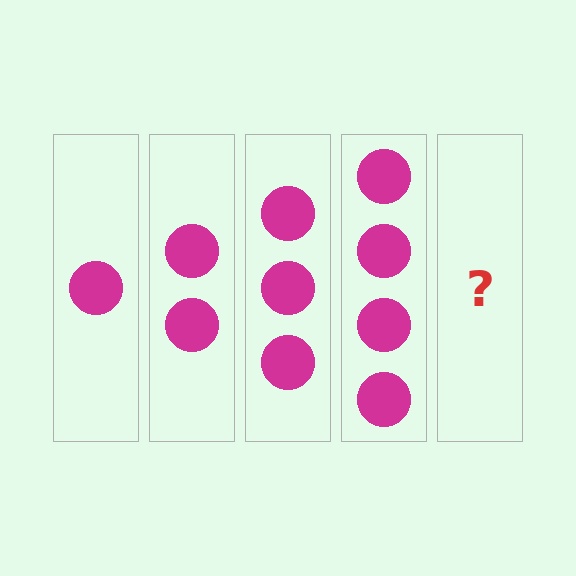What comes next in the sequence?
The next element should be 5 circles.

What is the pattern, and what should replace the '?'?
The pattern is that each step adds one more circle. The '?' should be 5 circles.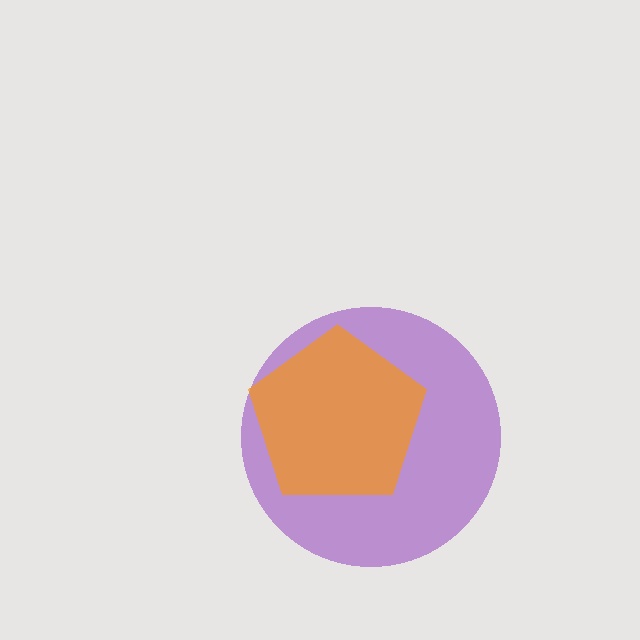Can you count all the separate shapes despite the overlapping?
Yes, there are 2 separate shapes.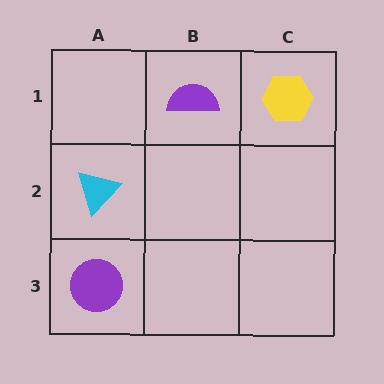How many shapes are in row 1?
2 shapes.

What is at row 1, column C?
A yellow hexagon.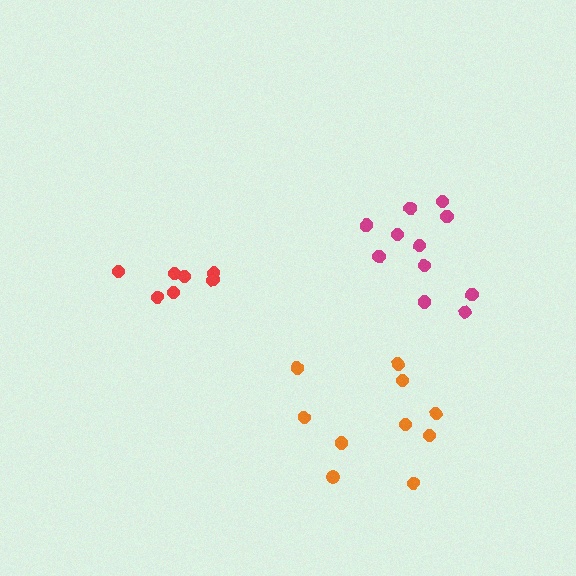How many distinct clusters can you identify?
There are 3 distinct clusters.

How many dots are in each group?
Group 1: 10 dots, Group 2: 7 dots, Group 3: 11 dots (28 total).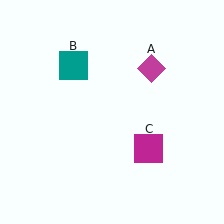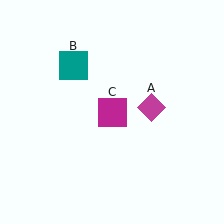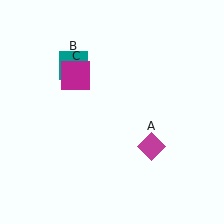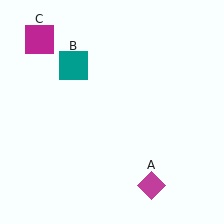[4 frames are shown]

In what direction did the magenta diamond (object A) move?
The magenta diamond (object A) moved down.